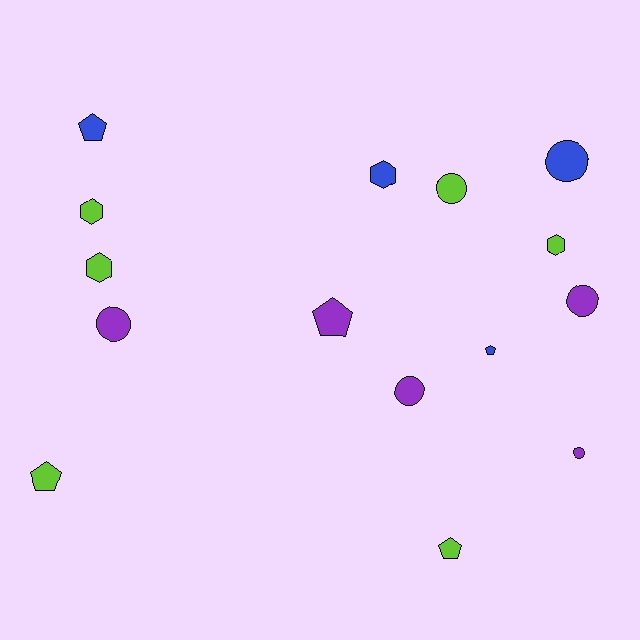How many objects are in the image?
There are 15 objects.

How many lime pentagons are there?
There are 2 lime pentagons.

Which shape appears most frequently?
Circle, with 6 objects.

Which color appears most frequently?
Lime, with 6 objects.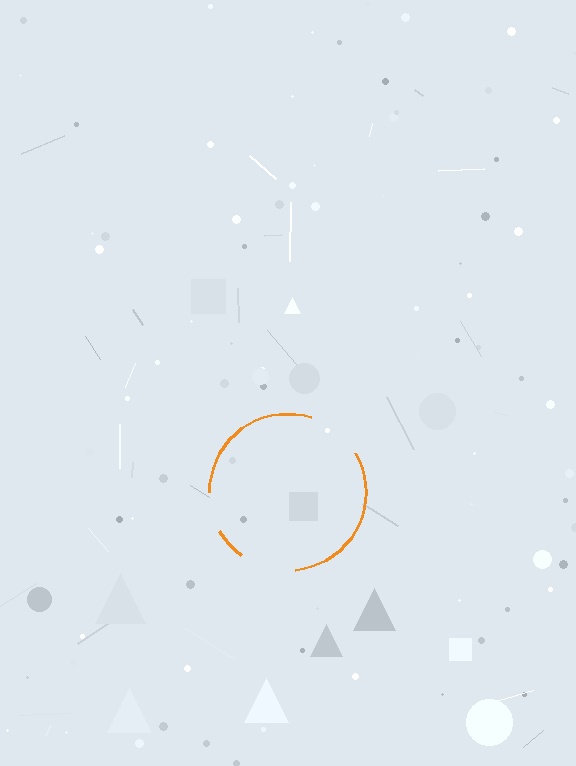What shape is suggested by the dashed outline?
The dashed outline suggests a circle.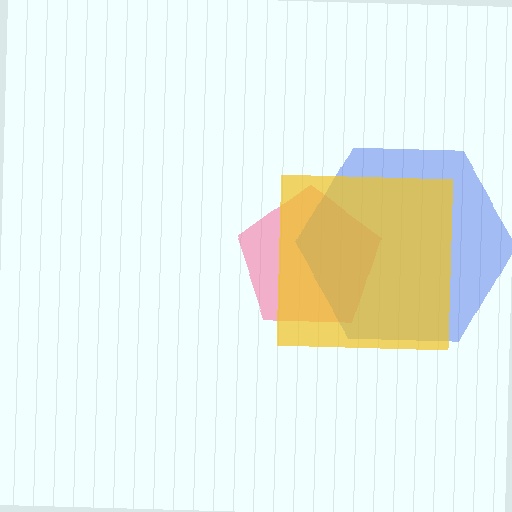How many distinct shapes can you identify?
There are 3 distinct shapes: a pink pentagon, a blue hexagon, a yellow square.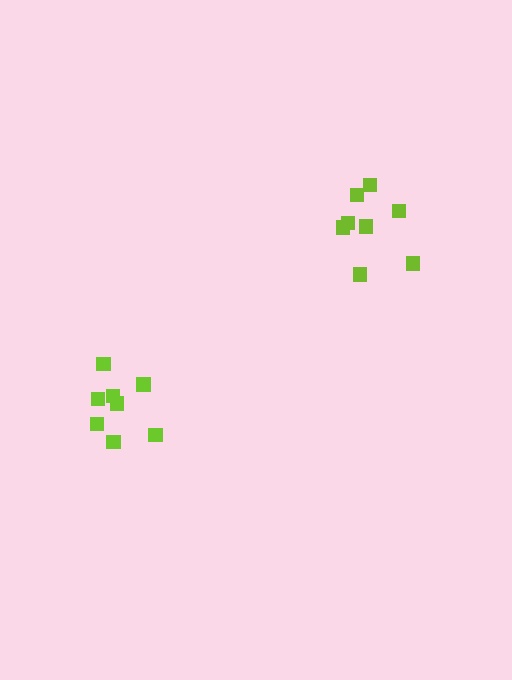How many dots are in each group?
Group 1: 8 dots, Group 2: 8 dots (16 total).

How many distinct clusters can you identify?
There are 2 distinct clusters.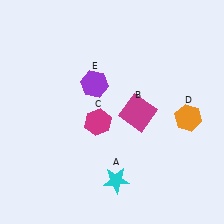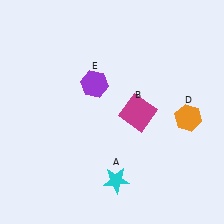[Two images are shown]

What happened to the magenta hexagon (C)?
The magenta hexagon (C) was removed in Image 2. It was in the bottom-left area of Image 1.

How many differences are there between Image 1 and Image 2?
There is 1 difference between the two images.